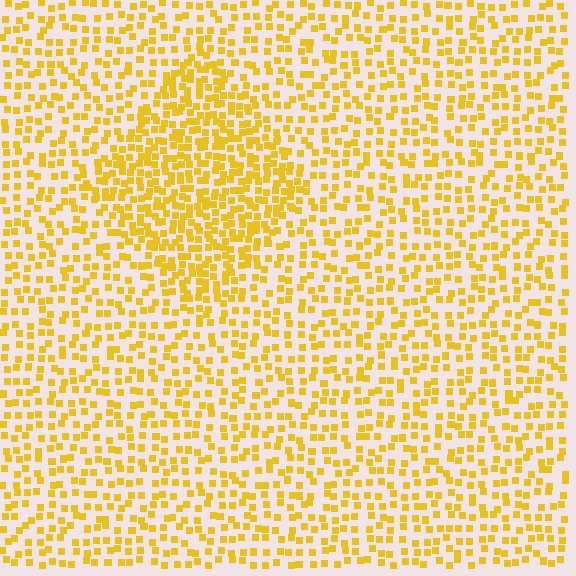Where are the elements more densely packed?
The elements are more densely packed inside the diamond boundary.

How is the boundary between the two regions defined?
The boundary is defined by a change in element density (approximately 1.8x ratio). All elements are the same color, size, and shape.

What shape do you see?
I see a diamond.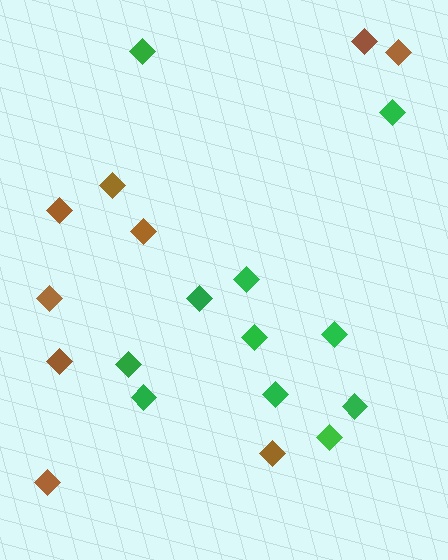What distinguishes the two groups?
There are 2 groups: one group of green diamonds (11) and one group of brown diamonds (9).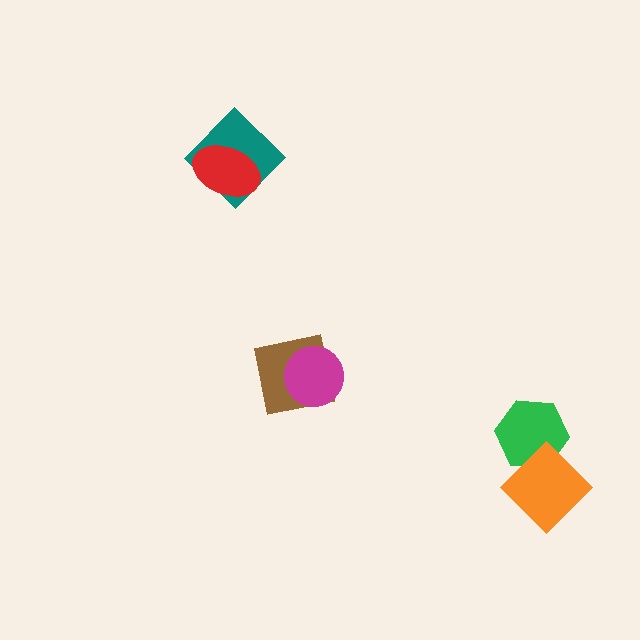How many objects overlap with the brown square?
1 object overlaps with the brown square.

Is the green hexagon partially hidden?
Yes, it is partially covered by another shape.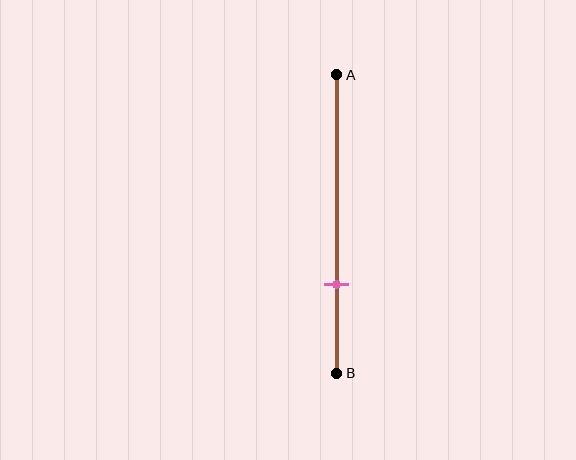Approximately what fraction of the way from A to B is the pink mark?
The pink mark is approximately 70% of the way from A to B.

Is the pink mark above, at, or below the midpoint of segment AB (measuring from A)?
The pink mark is below the midpoint of segment AB.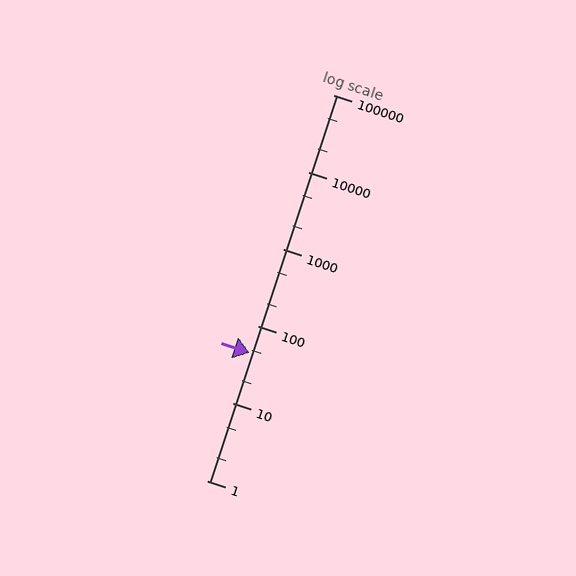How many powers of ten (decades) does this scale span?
The scale spans 5 decades, from 1 to 100000.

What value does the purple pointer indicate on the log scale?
The pointer indicates approximately 45.